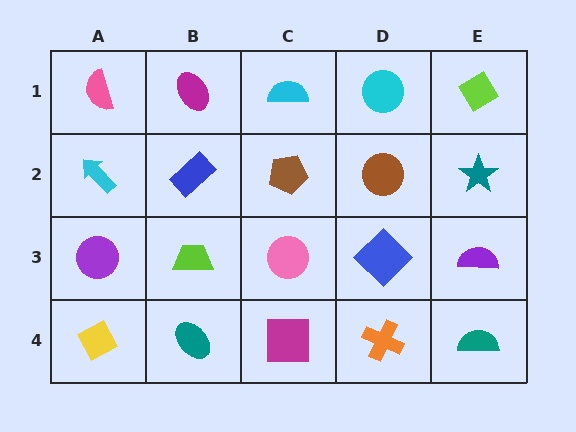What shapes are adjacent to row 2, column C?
A cyan semicircle (row 1, column C), a pink circle (row 3, column C), a blue rectangle (row 2, column B), a brown circle (row 2, column D).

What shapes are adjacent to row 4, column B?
A lime trapezoid (row 3, column B), a yellow diamond (row 4, column A), a magenta square (row 4, column C).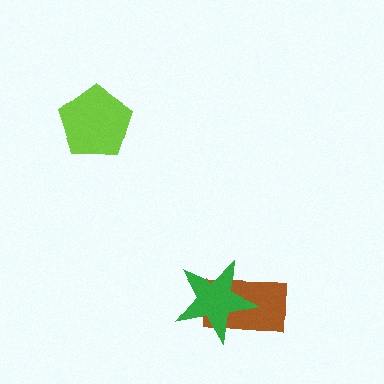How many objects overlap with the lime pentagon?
0 objects overlap with the lime pentagon.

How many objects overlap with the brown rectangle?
1 object overlaps with the brown rectangle.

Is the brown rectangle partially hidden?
Yes, it is partially covered by another shape.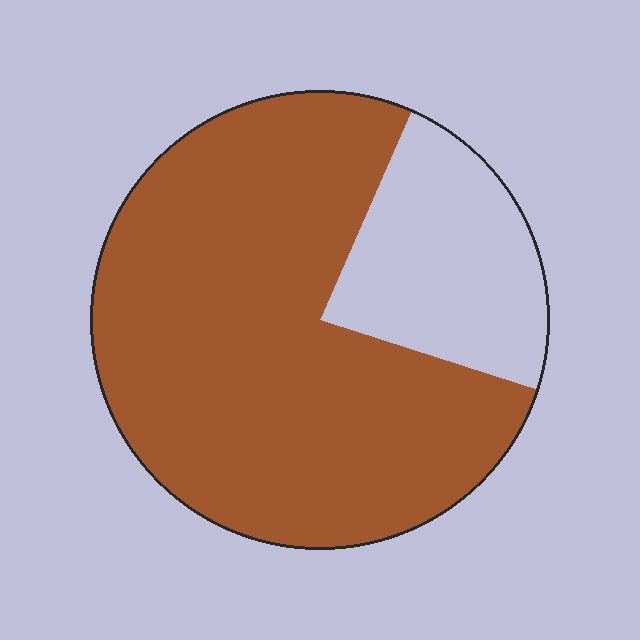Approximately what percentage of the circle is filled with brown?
Approximately 75%.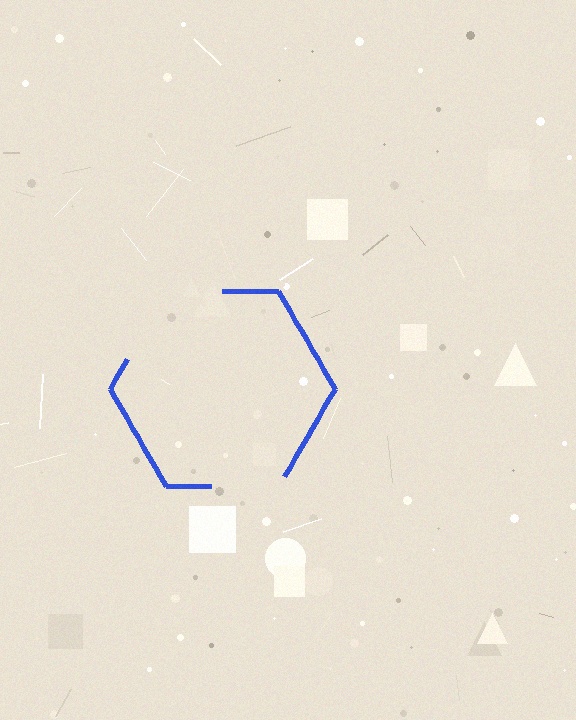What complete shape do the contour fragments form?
The contour fragments form a hexagon.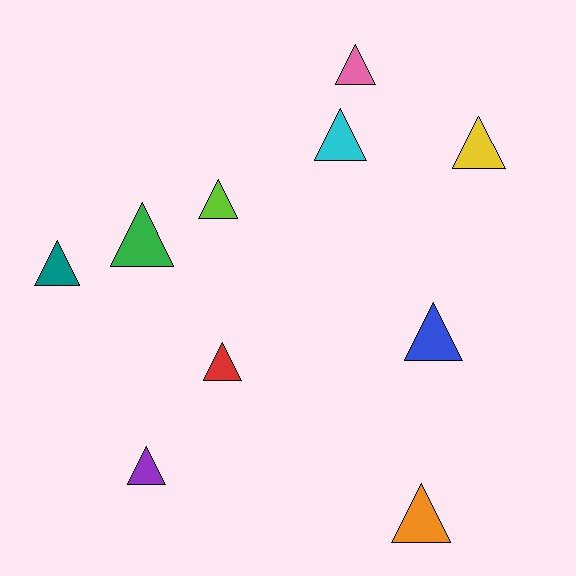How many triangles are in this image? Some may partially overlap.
There are 10 triangles.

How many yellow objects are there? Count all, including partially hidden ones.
There is 1 yellow object.